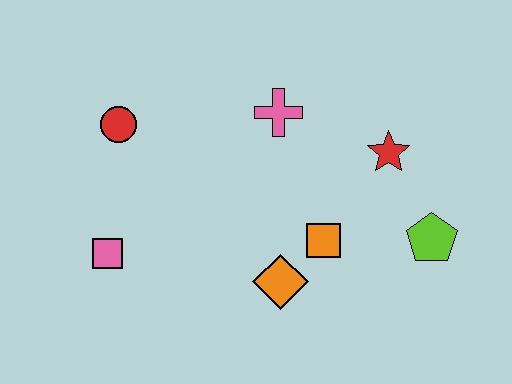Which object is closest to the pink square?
The red circle is closest to the pink square.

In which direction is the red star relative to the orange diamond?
The red star is above the orange diamond.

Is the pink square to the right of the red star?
No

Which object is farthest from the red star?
The pink square is farthest from the red star.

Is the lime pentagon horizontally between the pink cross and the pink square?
No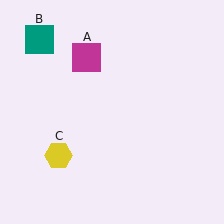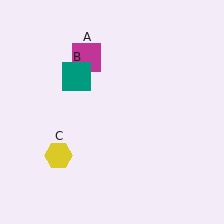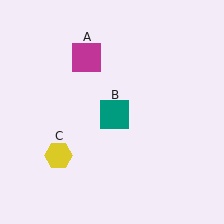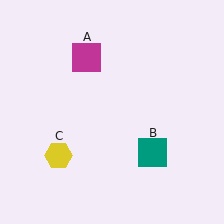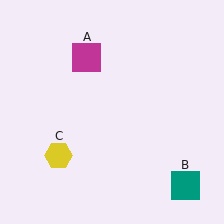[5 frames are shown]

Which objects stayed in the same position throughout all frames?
Magenta square (object A) and yellow hexagon (object C) remained stationary.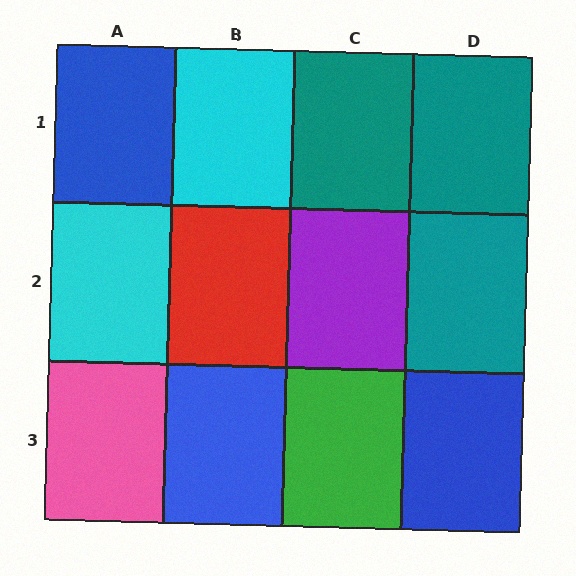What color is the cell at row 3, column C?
Green.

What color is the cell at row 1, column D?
Teal.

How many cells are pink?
1 cell is pink.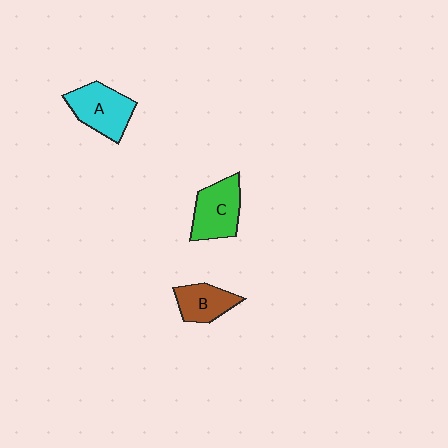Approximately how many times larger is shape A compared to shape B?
Approximately 1.4 times.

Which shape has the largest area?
Shape A (cyan).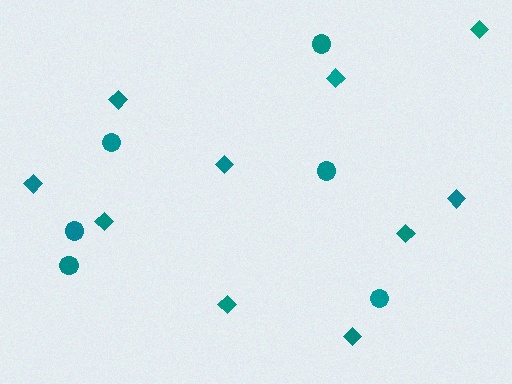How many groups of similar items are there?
There are 2 groups: one group of circles (6) and one group of diamonds (10).